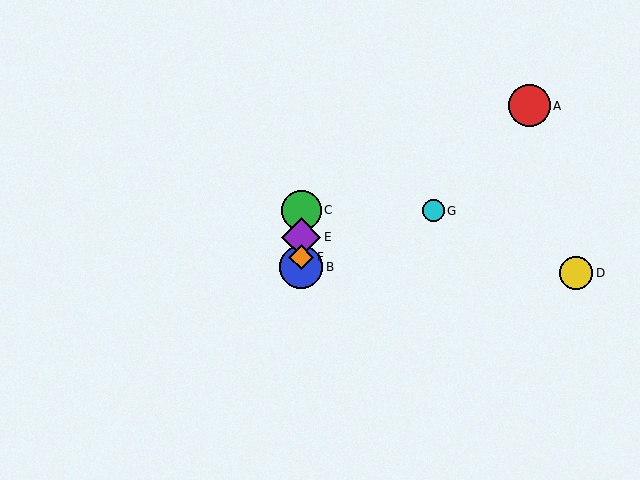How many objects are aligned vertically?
4 objects (B, C, E, F) are aligned vertically.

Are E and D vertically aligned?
No, E is at x≈301 and D is at x≈576.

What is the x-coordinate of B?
Object B is at x≈301.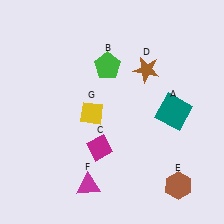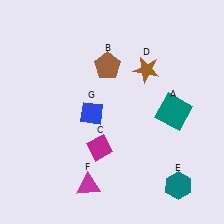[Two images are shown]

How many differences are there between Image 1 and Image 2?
There are 3 differences between the two images.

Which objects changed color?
B changed from green to brown. E changed from brown to teal. G changed from yellow to blue.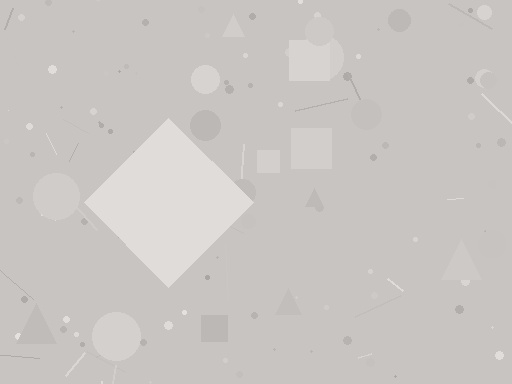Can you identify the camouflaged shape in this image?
The camouflaged shape is a diamond.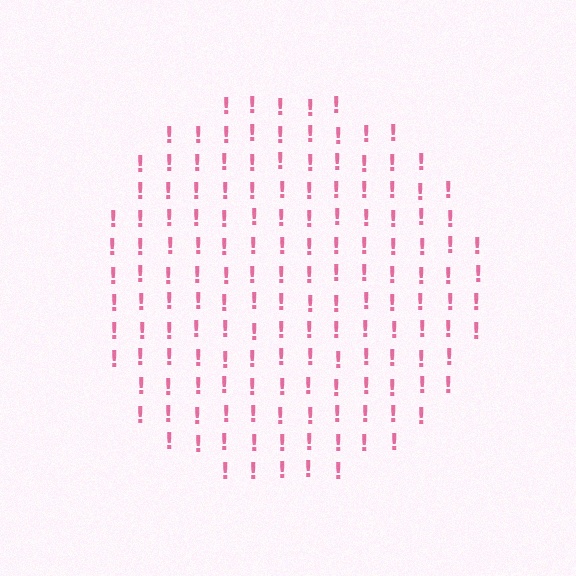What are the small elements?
The small elements are exclamation marks.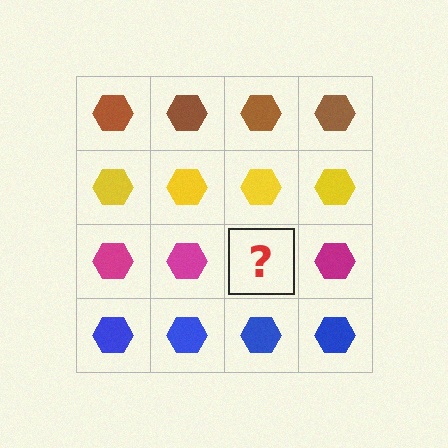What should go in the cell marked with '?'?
The missing cell should contain a magenta hexagon.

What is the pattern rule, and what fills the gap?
The rule is that each row has a consistent color. The gap should be filled with a magenta hexagon.